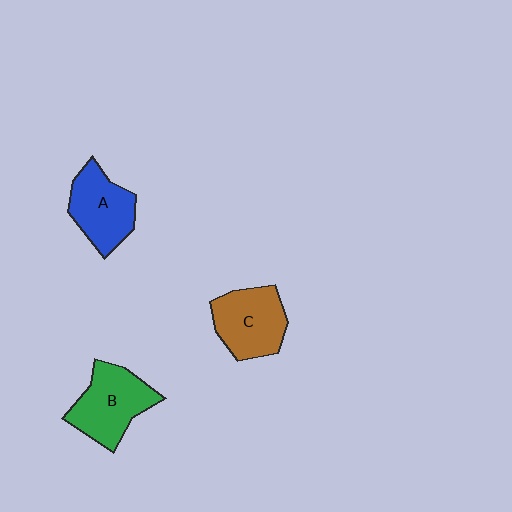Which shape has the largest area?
Shape B (green).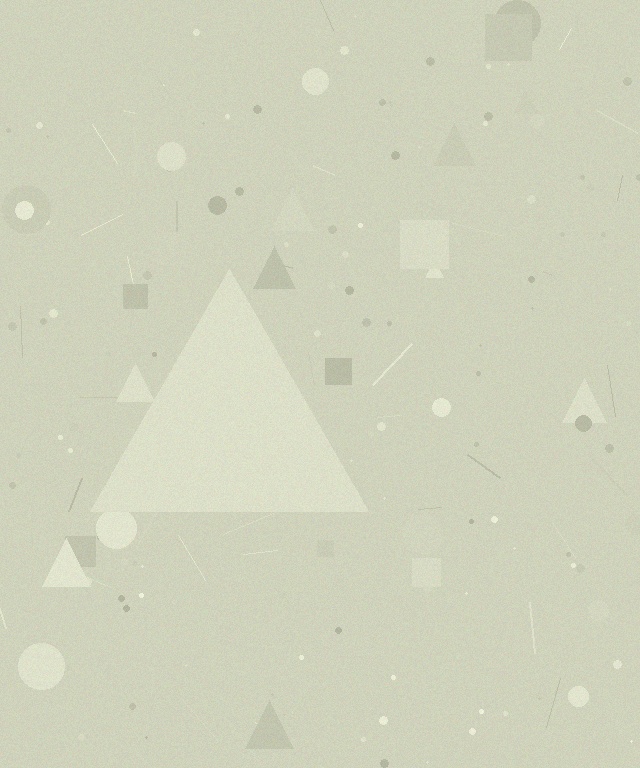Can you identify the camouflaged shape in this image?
The camouflaged shape is a triangle.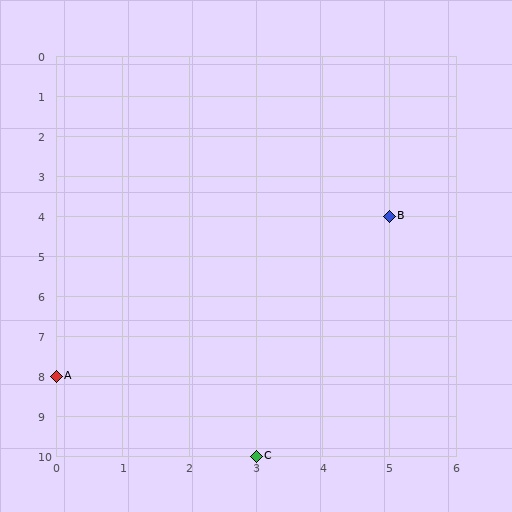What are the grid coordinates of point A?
Point A is at grid coordinates (0, 8).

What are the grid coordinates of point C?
Point C is at grid coordinates (3, 10).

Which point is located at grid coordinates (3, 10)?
Point C is at (3, 10).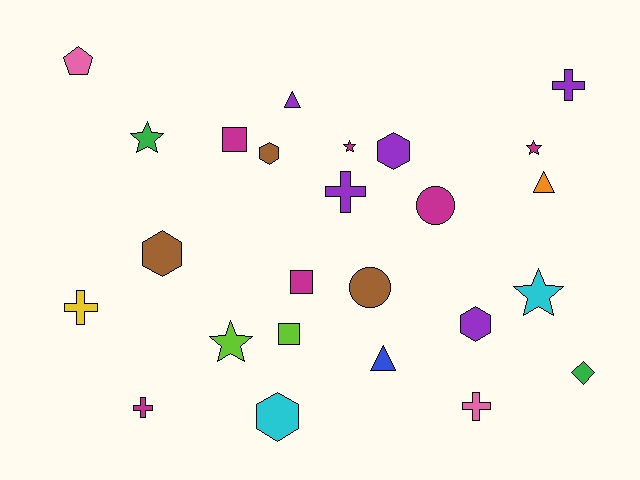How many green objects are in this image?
There are 2 green objects.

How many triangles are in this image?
There are 3 triangles.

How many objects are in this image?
There are 25 objects.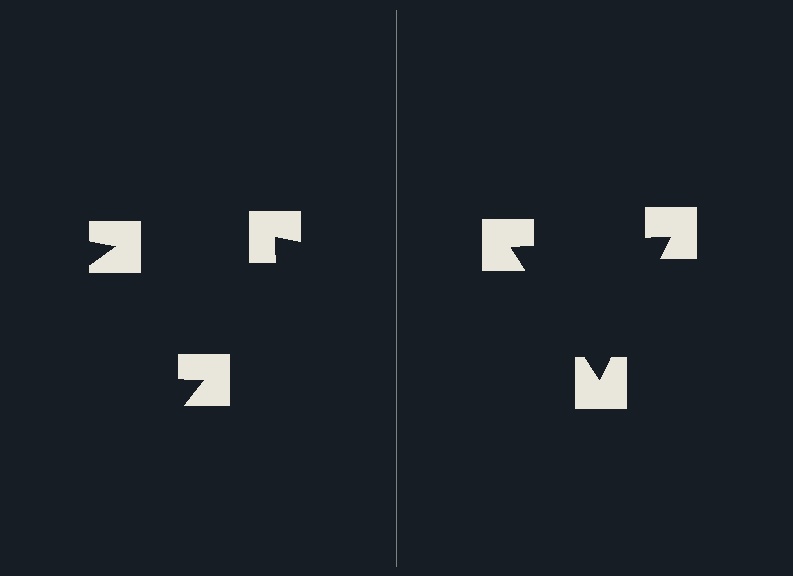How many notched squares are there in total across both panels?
6 — 3 on each side.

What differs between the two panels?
The notched squares are positioned identically on both sides; only the wedge orientations differ. On the right they align to a triangle; on the left they are misaligned.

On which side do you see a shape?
An illusory triangle appears on the right side. On the left side the wedge cuts are rotated, so no coherent shape forms.